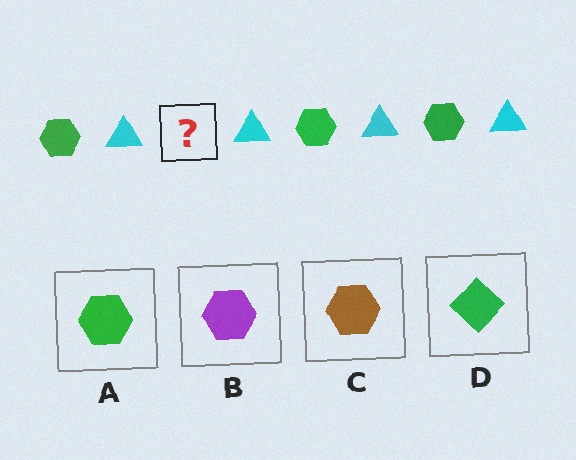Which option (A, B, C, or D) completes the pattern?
A.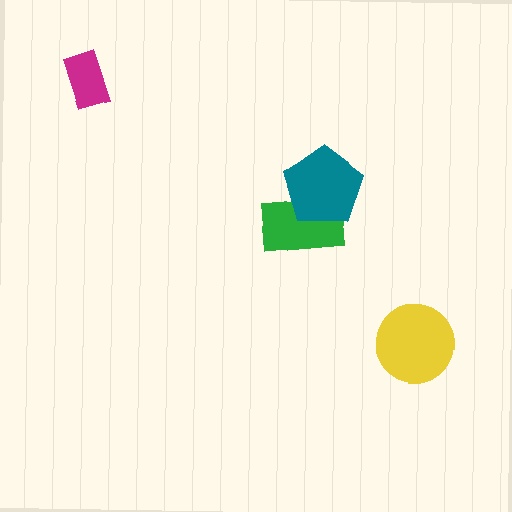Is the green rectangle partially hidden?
Yes, it is partially covered by another shape.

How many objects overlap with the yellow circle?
0 objects overlap with the yellow circle.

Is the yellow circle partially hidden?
No, no other shape covers it.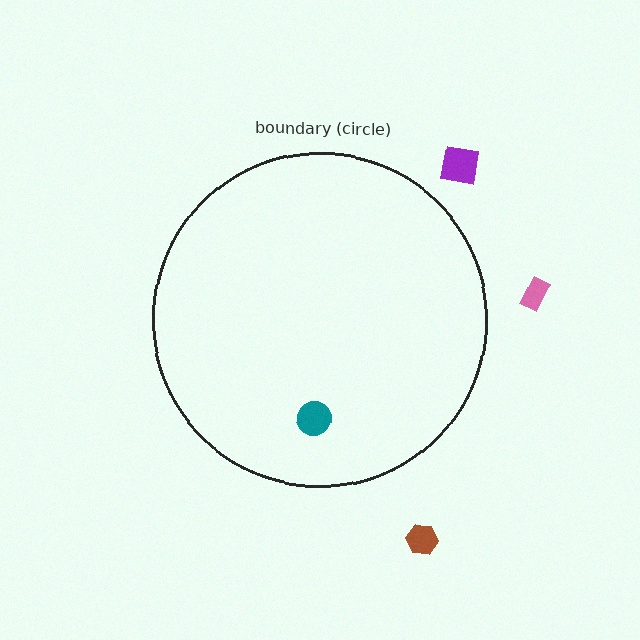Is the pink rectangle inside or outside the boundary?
Outside.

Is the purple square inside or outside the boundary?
Outside.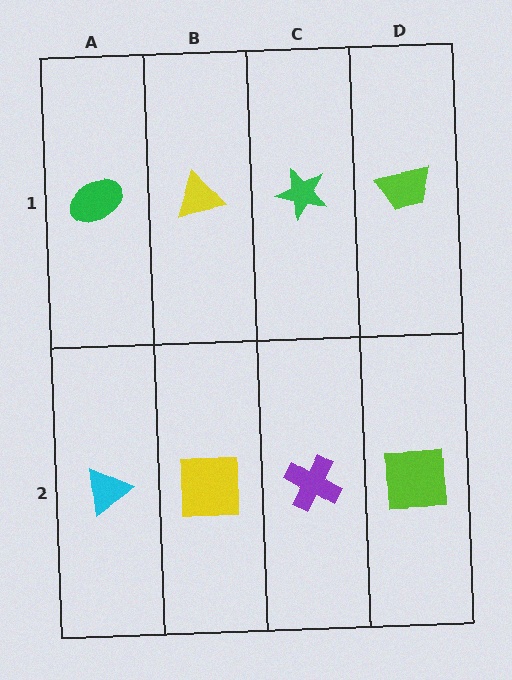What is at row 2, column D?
A lime square.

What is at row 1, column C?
A green star.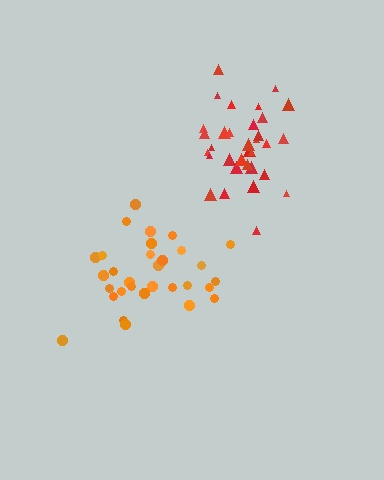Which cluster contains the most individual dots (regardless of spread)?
Red (34).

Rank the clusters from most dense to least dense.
red, orange.